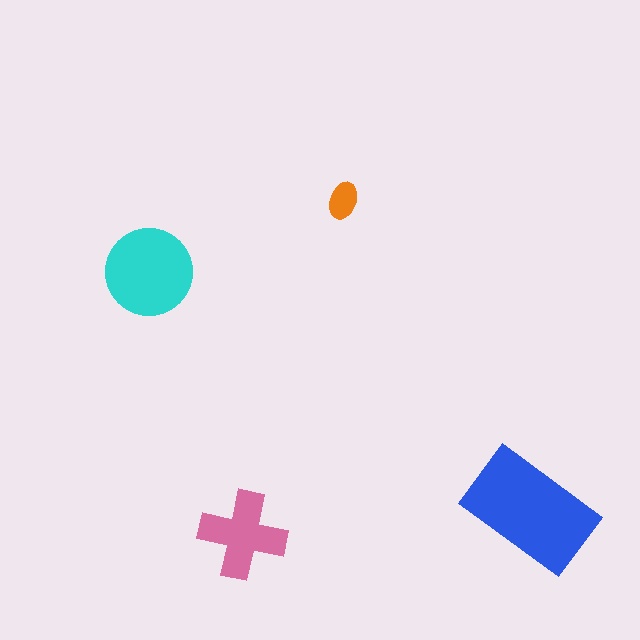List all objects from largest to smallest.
The blue rectangle, the cyan circle, the pink cross, the orange ellipse.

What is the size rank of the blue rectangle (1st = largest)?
1st.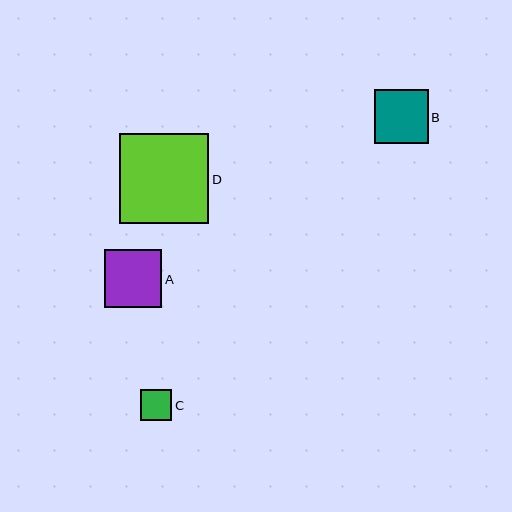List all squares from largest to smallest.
From largest to smallest: D, A, B, C.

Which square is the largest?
Square D is the largest with a size of approximately 90 pixels.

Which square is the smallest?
Square C is the smallest with a size of approximately 31 pixels.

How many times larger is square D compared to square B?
Square D is approximately 1.7 times the size of square B.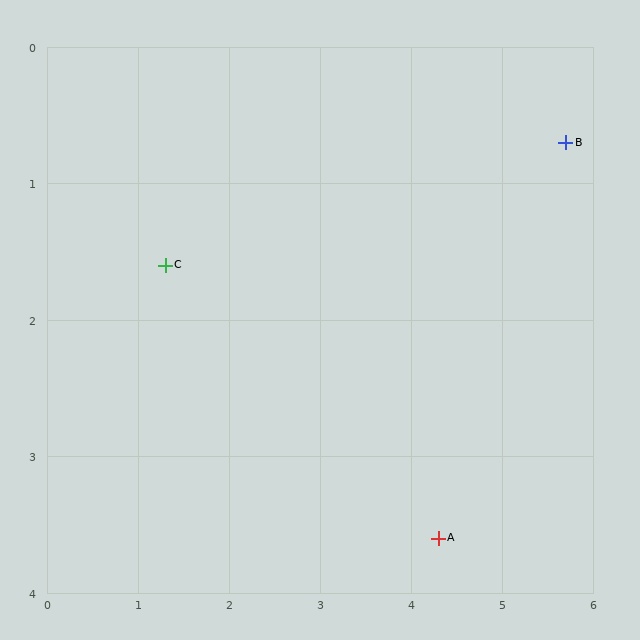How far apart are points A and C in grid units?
Points A and C are about 3.6 grid units apart.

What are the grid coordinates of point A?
Point A is at approximately (4.3, 3.6).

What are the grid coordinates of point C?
Point C is at approximately (1.3, 1.6).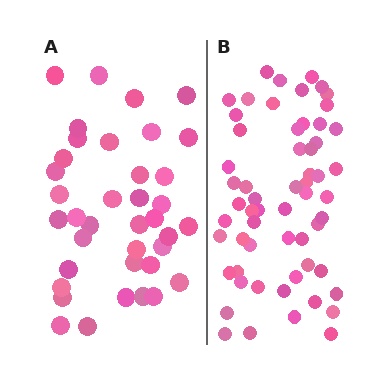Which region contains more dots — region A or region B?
Region B (the right region) has more dots.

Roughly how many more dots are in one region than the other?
Region B has approximately 20 more dots than region A.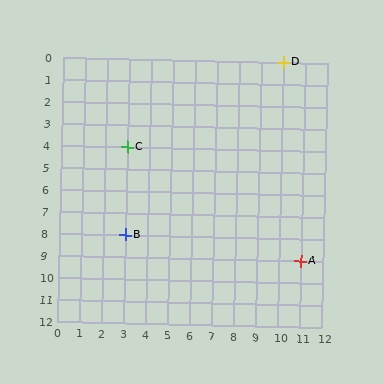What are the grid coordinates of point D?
Point D is at grid coordinates (10, 0).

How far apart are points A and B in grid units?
Points A and B are 8 columns and 1 row apart (about 8.1 grid units diagonally).